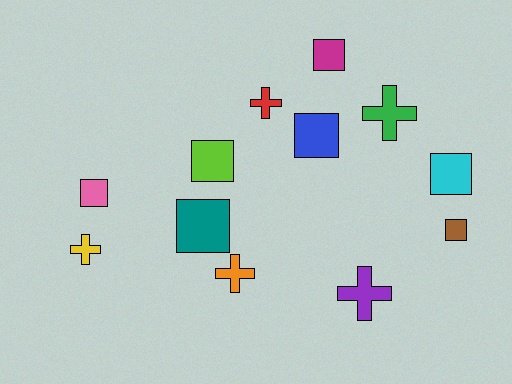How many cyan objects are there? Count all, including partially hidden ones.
There is 1 cyan object.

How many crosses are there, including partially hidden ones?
There are 5 crosses.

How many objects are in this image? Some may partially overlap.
There are 12 objects.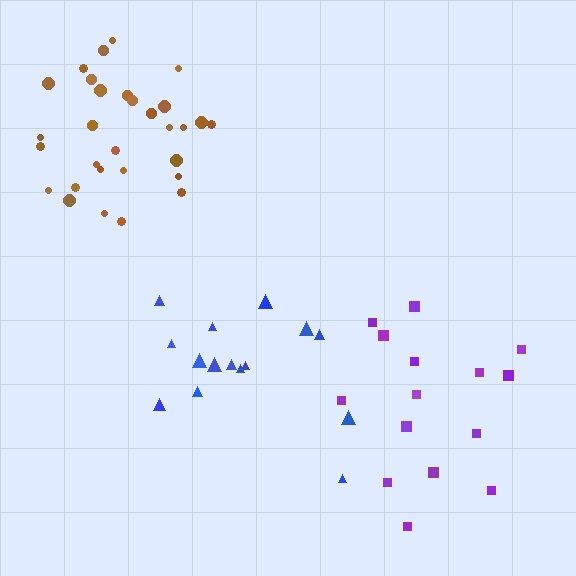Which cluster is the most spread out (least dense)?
Purple.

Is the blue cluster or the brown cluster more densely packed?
Brown.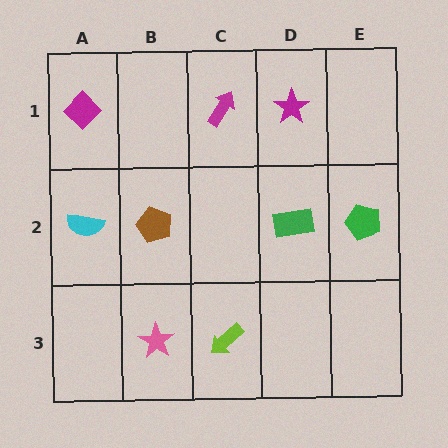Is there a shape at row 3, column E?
No, that cell is empty.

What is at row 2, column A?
A cyan semicircle.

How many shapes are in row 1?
3 shapes.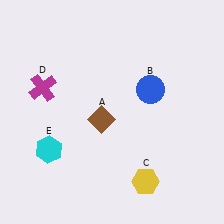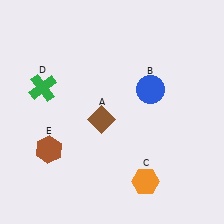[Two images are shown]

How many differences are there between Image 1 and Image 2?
There are 3 differences between the two images.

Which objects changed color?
C changed from yellow to orange. D changed from magenta to green. E changed from cyan to brown.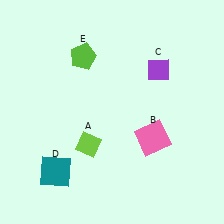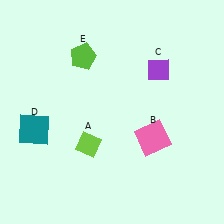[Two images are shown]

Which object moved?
The teal square (D) moved up.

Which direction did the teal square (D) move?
The teal square (D) moved up.